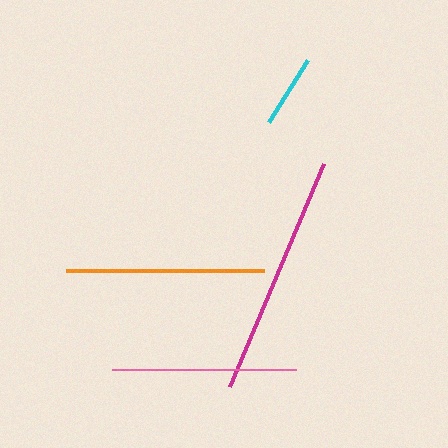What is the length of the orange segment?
The orange segment is approximately 198 pixels long.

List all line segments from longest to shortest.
From longest to shortest: magenta, orange, pink, cyan.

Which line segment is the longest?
The magenta line is the longest at approximately 242 pixels.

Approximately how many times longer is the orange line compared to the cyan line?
The orange line is approximately 2.7 times the length of the cyan line.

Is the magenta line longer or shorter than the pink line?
The magenta line is longer than the pink line.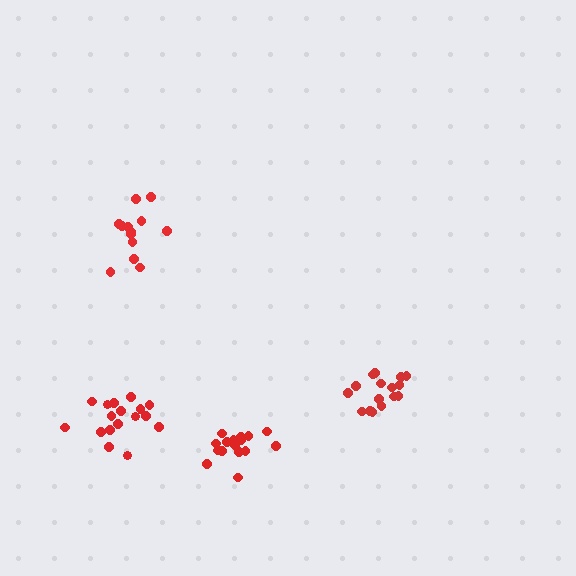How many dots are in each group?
Group 1: 13 dots, Group 2: 16 dots, Group 3: 16 dots, Group 4: 17 dots (62 total).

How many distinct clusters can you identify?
There are 4 distinct clusters.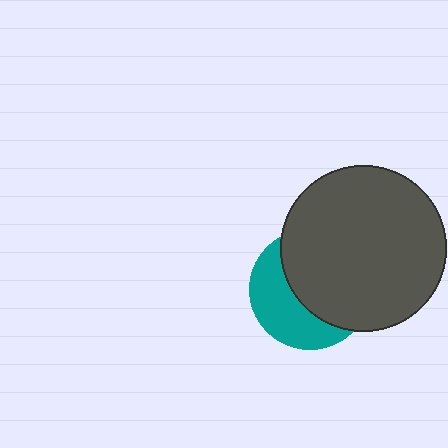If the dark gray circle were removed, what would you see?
You would see the complete teal circle.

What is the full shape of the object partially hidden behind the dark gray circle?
The partially hidden object is a teal circle.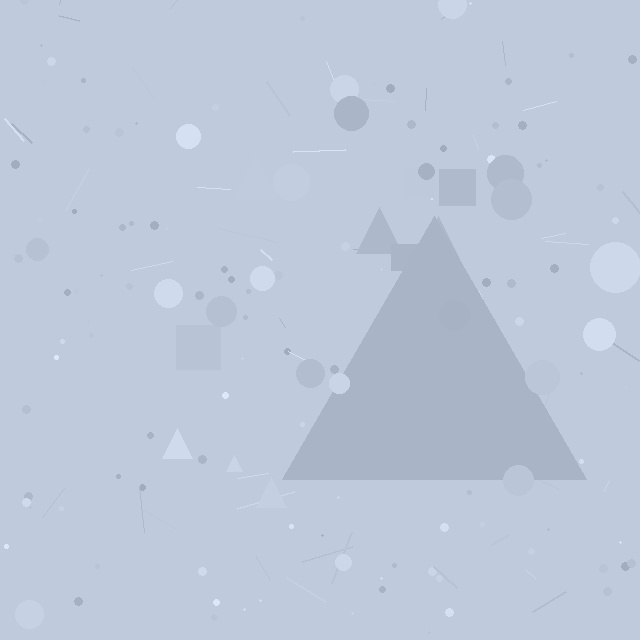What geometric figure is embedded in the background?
A triangle is embedded in the background.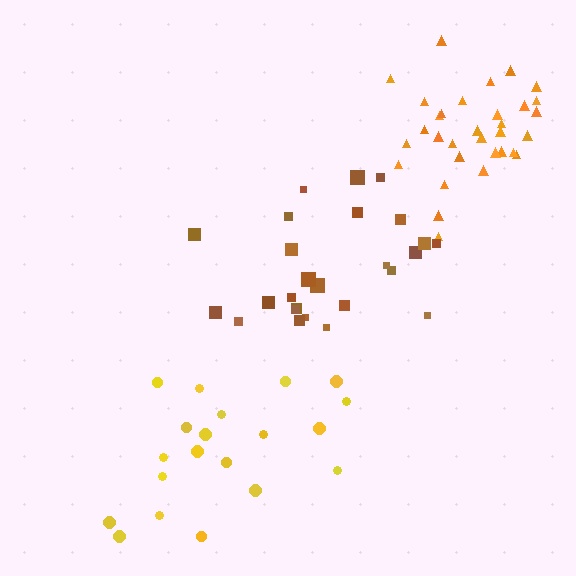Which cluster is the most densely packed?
Orange.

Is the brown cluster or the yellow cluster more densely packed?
Brown.